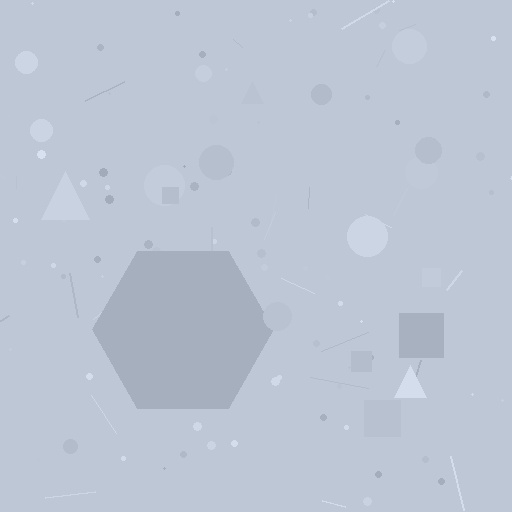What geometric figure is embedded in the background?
A hexagon is embedded in the background.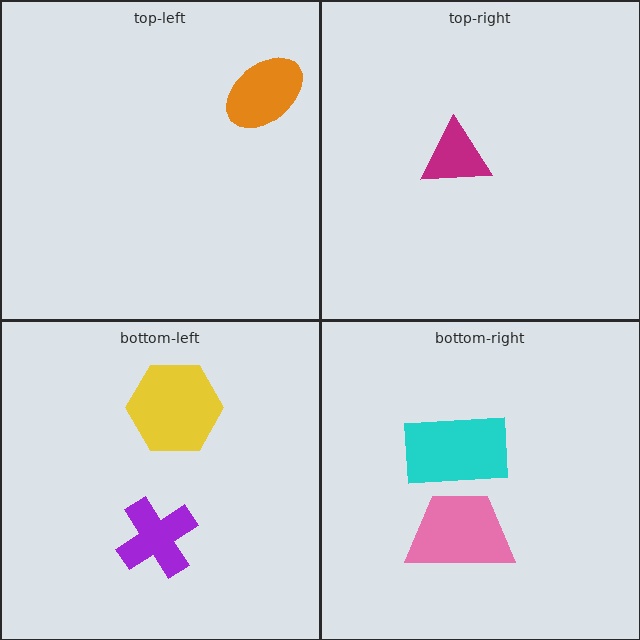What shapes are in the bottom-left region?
The yellow hexagon, the purple cross.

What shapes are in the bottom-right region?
The pink trapezoid, the cyan rectangle.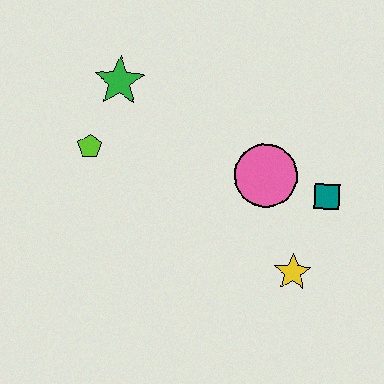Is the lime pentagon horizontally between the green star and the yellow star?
No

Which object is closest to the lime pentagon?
The green star is closest to the lime pentagon.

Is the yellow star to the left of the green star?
No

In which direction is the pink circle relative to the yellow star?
The pink circle is above the yellow star.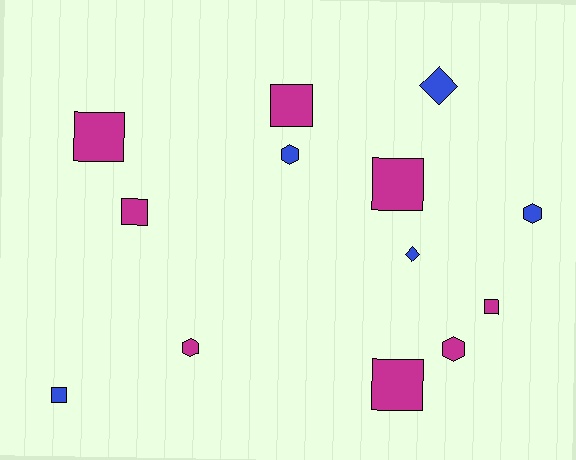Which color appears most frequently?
Magenta, with 8 objects.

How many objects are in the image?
There are 13 objects.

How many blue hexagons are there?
There are 2 blue hexagons.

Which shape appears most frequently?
Square, with 7 objects.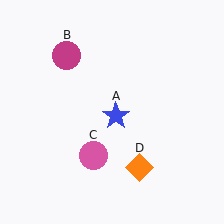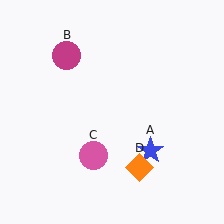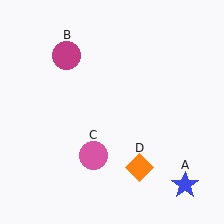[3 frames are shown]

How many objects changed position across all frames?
1 object changed position: blue star (object A).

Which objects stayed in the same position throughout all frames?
Magenta circle (object B) and pink circle (object C) and orange diamond (object D) remained stationary.